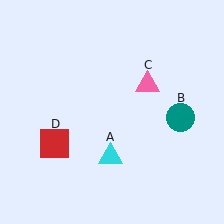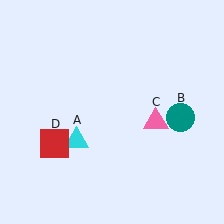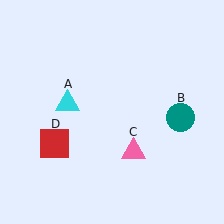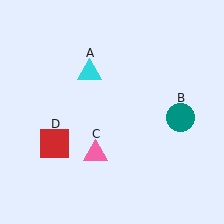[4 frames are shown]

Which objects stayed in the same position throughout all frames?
Teal circle (object B) and red square (object D) remained stationary.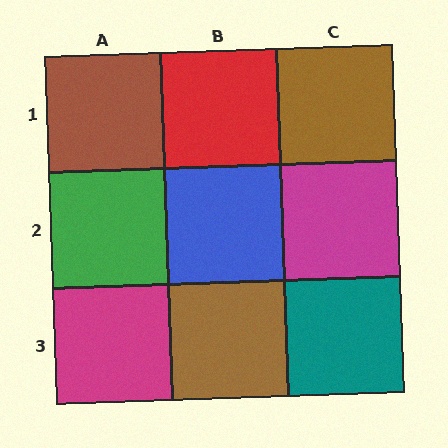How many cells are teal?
1 cell is teal.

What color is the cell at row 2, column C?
Magenta.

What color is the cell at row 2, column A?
Green.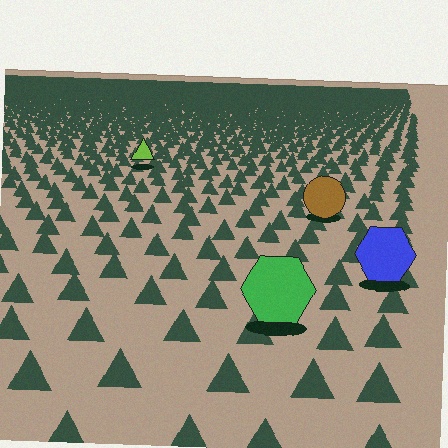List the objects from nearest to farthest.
From nearest to farthest: the green hexagon, the blue hexagon, the brown circle, the lime triangle.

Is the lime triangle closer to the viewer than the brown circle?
No. The brown circle is closer — you can tell from the texture gradient: the ground texture is coarser near it.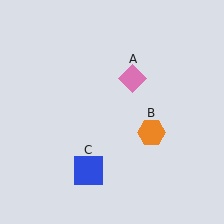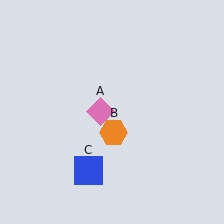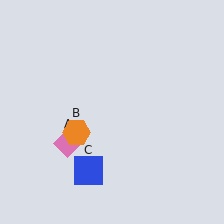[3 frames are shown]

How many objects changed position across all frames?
2 objects changed position: pink diamond (object A), orange hexagon (object B).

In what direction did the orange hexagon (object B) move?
The orange hexagon (object B) moved left.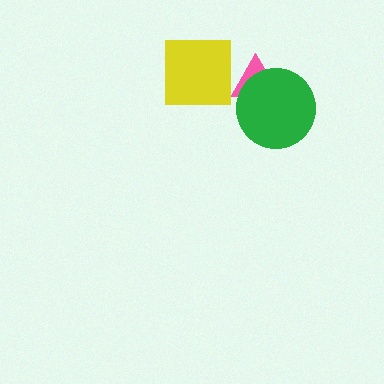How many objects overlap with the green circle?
1 object overlaps with the green circle.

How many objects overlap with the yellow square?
0 objects overlap with the yellow square.